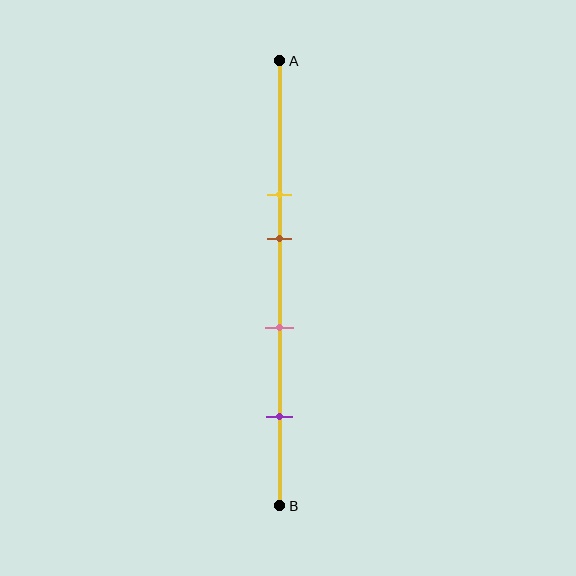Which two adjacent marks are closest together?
The yellow and brown marks are the closest adjacent pair.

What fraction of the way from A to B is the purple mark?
The purple mark is approximately 80% (0.8) of the way from A to B.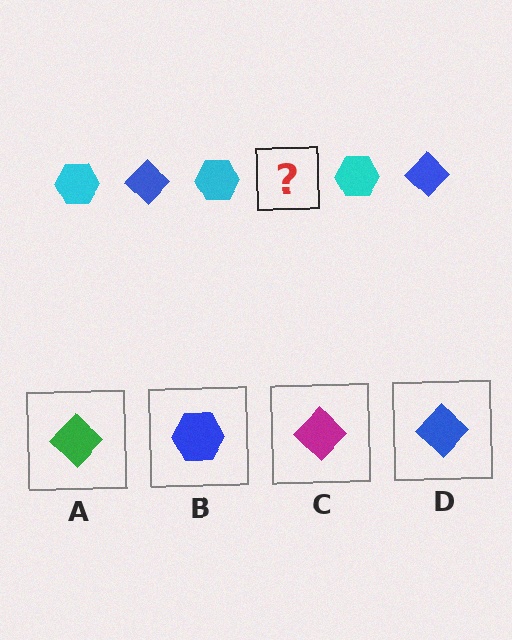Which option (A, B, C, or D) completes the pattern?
D.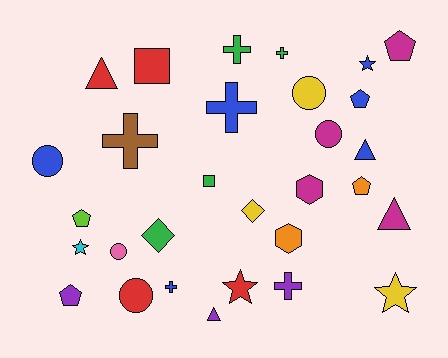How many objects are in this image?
There are 30 objects.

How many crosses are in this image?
There are 6 crosses.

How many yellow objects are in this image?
There are 3 yellow objects.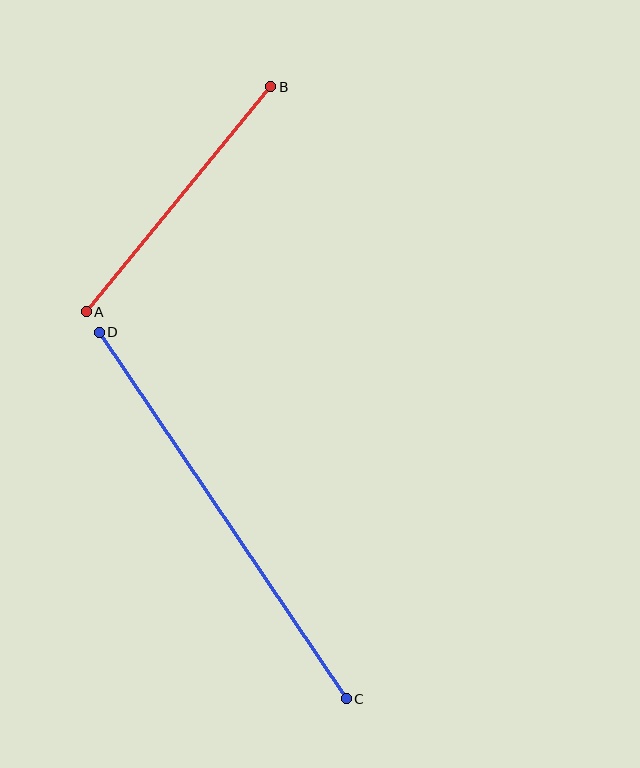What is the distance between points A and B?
The distance is approximately 291 pixels.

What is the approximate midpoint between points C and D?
The midpoint is at approximately (223, 516) pixels.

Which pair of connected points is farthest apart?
Points C and D are farthest apart.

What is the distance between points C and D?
The distance is approximately 442 pixels.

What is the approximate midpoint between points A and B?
The midpoint is at approximately (179, 199) pixels.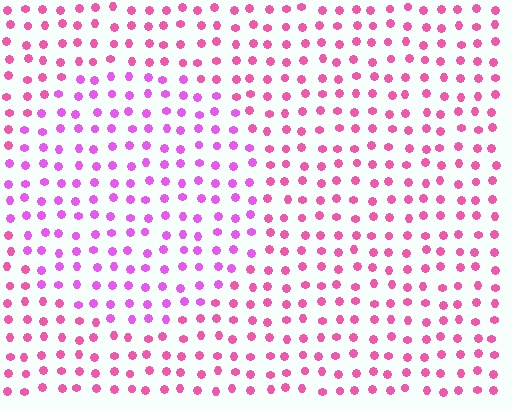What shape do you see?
I see a circle.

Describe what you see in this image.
The image is filled with small pink elements in a uniform arrangement. A circle-shaped region is visible where the elements are tinted to a slightly different hue, forming a subtle color boundary.